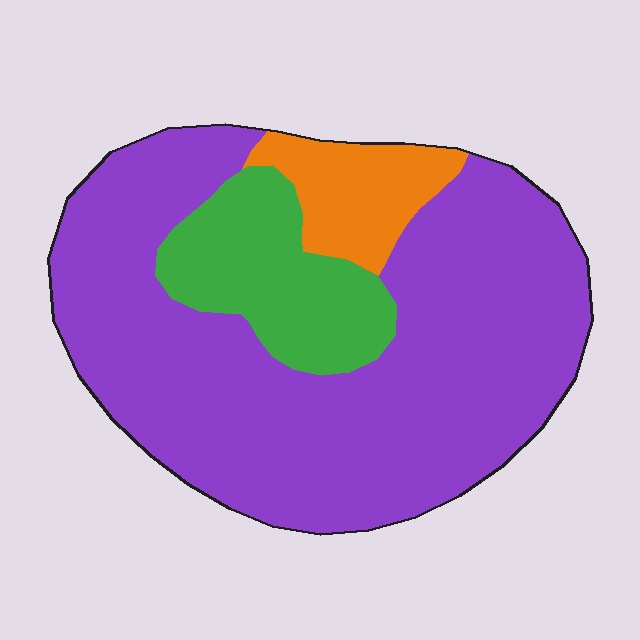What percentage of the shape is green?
Green covers 17% of the shape.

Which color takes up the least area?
Orange, at roughly 10%.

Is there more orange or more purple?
Purple.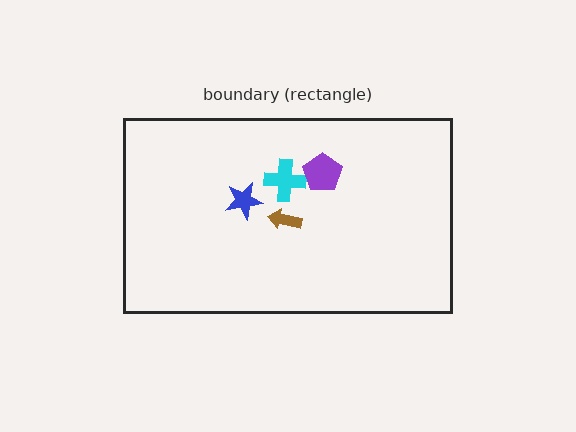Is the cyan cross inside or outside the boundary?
Inside.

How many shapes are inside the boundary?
4 inside, 0 outside.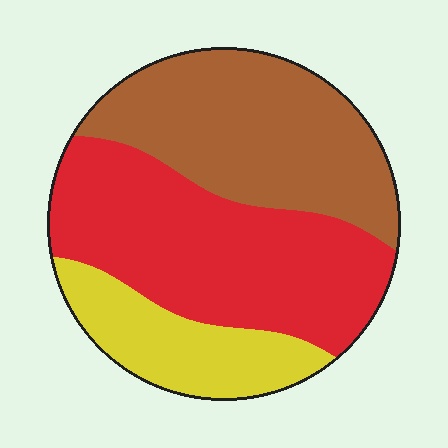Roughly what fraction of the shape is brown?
Brown covers roughly 35% of the shape.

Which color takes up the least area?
Yellow, at roughly 20%.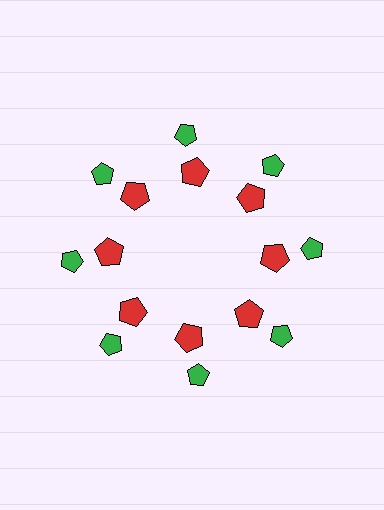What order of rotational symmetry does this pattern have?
This pattern has 8-fold rotational symmetry.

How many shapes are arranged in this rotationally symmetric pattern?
There are 16 shapes, arranged in 8 groups of 2.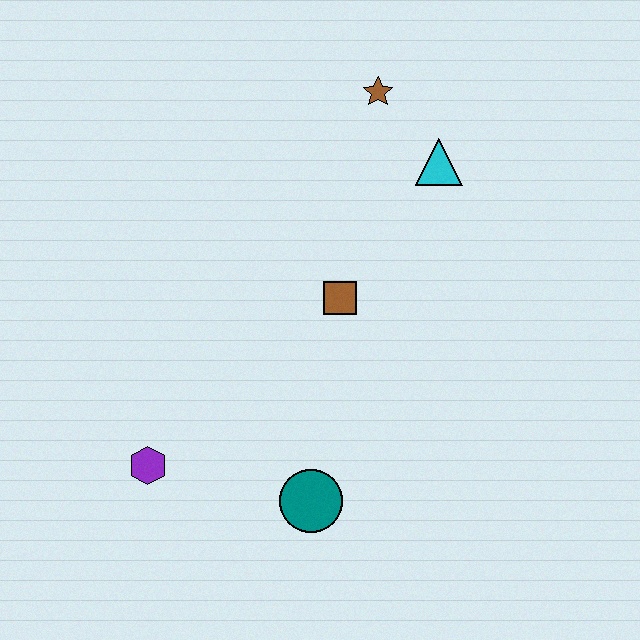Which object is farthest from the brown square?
The purple hexagon is farthest from the brown square.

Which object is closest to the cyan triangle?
The brown star is closest to the cyan triangle.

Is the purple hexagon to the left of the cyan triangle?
Yes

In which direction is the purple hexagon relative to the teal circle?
The purple hexagon is to the left of the teal circle.